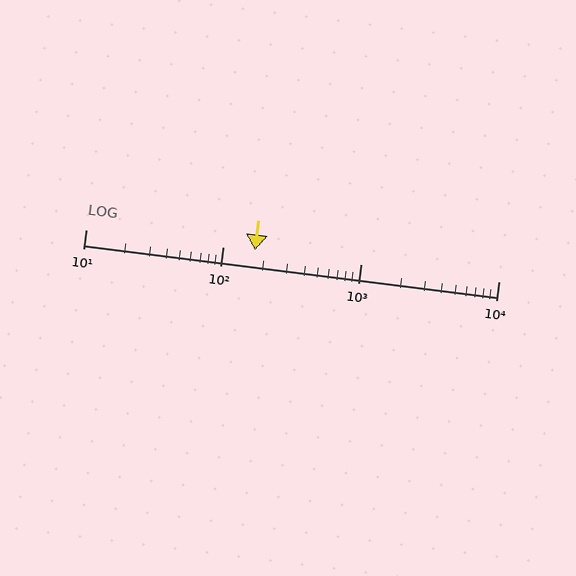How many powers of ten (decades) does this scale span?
The scale spans 3 decades, from 10 to 10000.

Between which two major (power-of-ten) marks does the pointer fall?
The pointer is between 100 and 1000.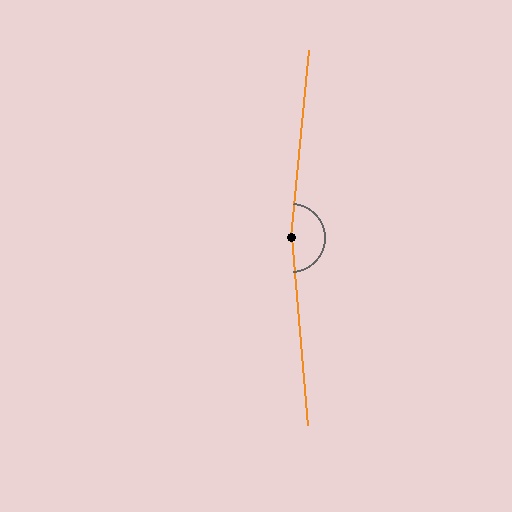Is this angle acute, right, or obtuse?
It is obtuse.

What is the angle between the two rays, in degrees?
Approximately 170 degrees.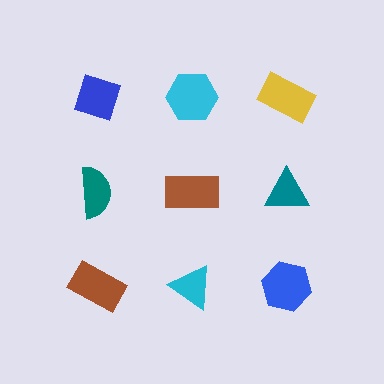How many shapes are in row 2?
3 shapes.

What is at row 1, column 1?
A blue diamond.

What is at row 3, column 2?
A cyan triangle.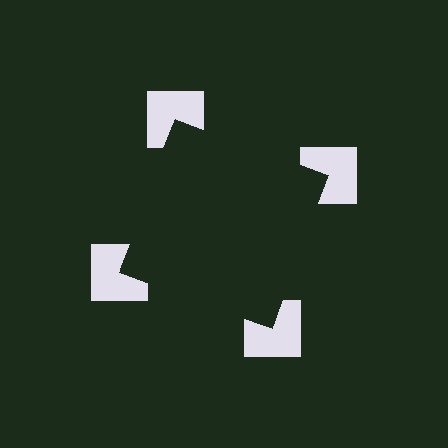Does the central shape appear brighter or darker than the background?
It typically appears slightly darker than the background, even though no actual brightness change is drawn.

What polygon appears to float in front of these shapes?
An illusory square — its edges are inferred from the aligned wedge cuts in the notched squares, not physically drawn.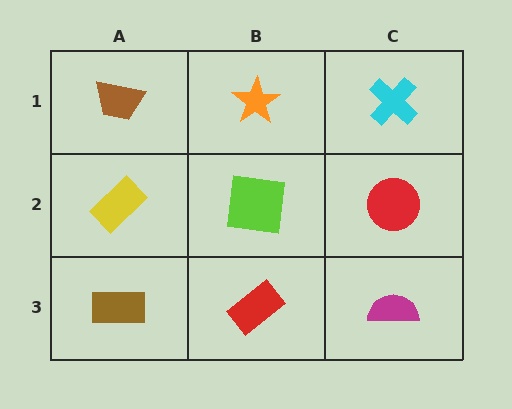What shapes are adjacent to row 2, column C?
A cyan cross (row 1, column C), a magenta semicircle (row 3, column C), a lime square (row 2, column B).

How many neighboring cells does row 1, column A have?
2.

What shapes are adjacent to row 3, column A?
A yellow rectangle (row 2, column A), a red rectangle (row 3, column B).